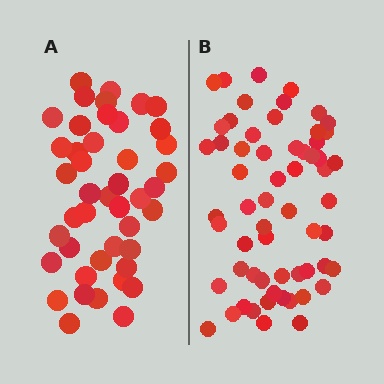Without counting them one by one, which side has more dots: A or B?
Region B (the right region) has more dots.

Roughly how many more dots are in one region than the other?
Region B has approximately 15 more dots than region A.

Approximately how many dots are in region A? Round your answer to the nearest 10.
About 40 dots. (The exact count is 44, which rounds to 40.)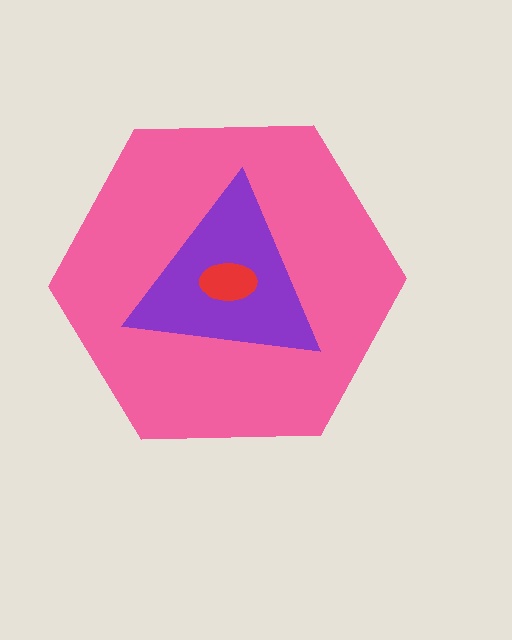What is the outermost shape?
The pink hexagon.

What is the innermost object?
The red ellipse.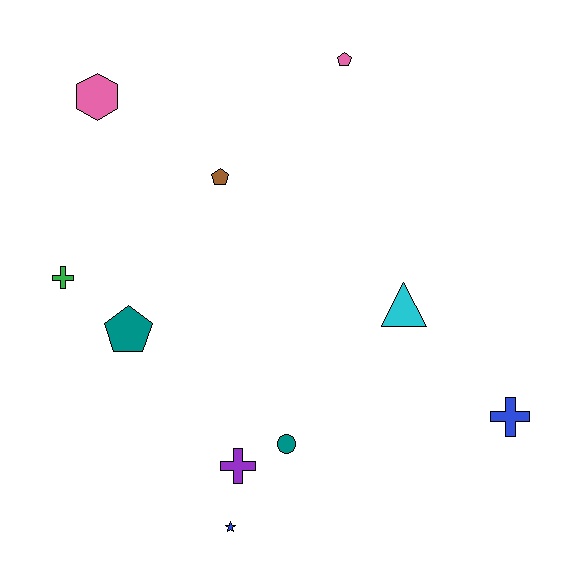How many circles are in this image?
There is 1 circle.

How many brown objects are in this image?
There is 1 brown object.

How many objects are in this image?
There are 10 objects.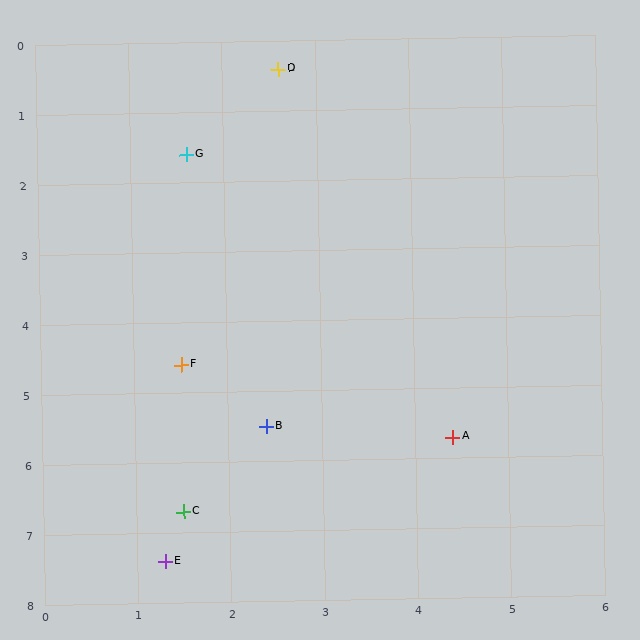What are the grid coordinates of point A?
Point A is at approximately (4.4, 5.7).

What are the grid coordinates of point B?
Point B is at approximately (2.4, 5.5).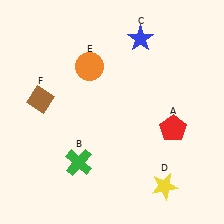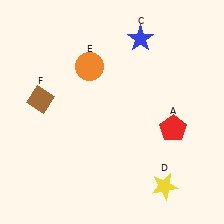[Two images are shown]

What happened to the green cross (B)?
The green cross (B) was removed in Image 2. It was in the bottom-left area of Image 1.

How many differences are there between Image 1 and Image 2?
There is 1 difference between the two images.